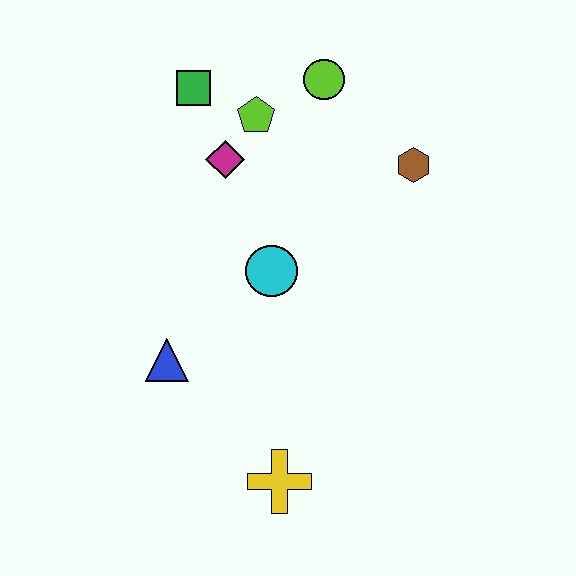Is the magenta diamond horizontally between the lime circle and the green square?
Yes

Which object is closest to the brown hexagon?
The lime circle is closest to the brown hexagon.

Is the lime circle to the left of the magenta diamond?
No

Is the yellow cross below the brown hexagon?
Yes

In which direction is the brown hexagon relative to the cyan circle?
The brown hexagon is to the right of the cyan circle.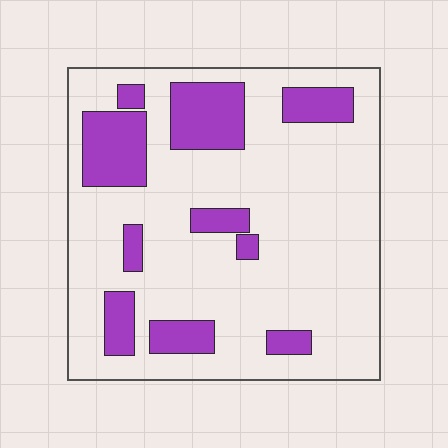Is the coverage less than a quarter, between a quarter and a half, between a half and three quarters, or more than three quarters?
Less than a quarter.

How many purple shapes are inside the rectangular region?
10.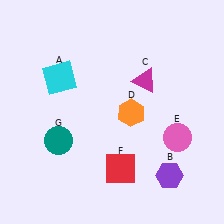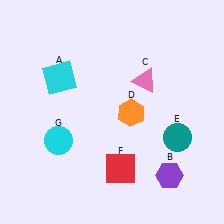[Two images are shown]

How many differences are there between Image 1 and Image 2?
There are 3 differences between the two images.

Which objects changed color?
C changed from magenta to pink. E changed from pink to teal. G changed from teal to cyan.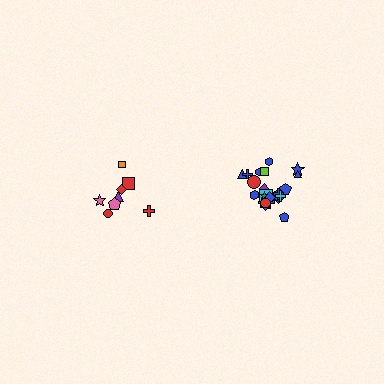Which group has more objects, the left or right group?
The right group.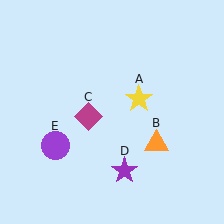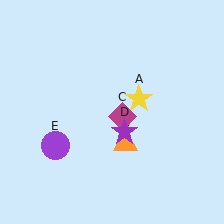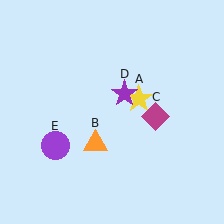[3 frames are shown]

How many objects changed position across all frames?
3 objects changed position: orange triangle (object B), magenta diamond (object C), purple star (object D).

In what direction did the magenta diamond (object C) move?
The magenta diamond (object C) moved right.